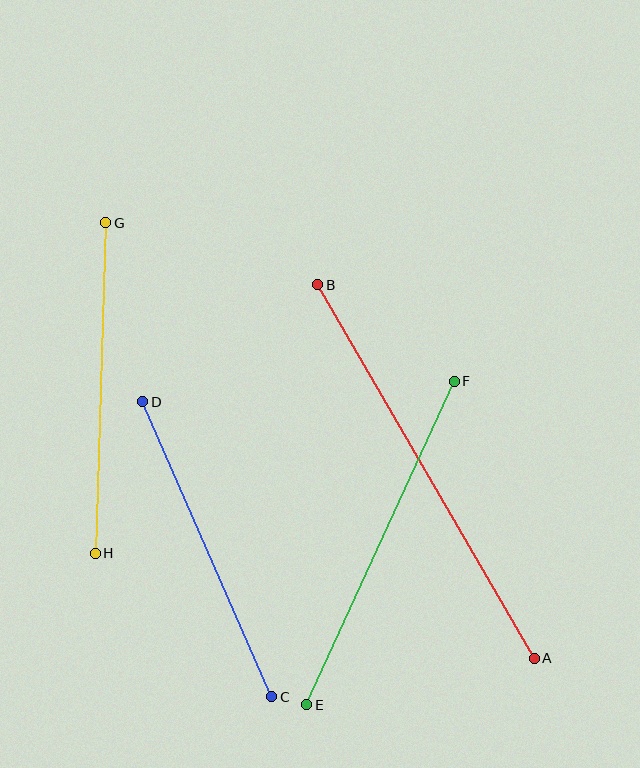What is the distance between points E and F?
The distance is approximately 356 pixels.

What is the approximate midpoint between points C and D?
The midpoint is at approximately (207, 549) pixels.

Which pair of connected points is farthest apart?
Points A and B are farthest apart.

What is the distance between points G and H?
The distance is approximately 331 pixels.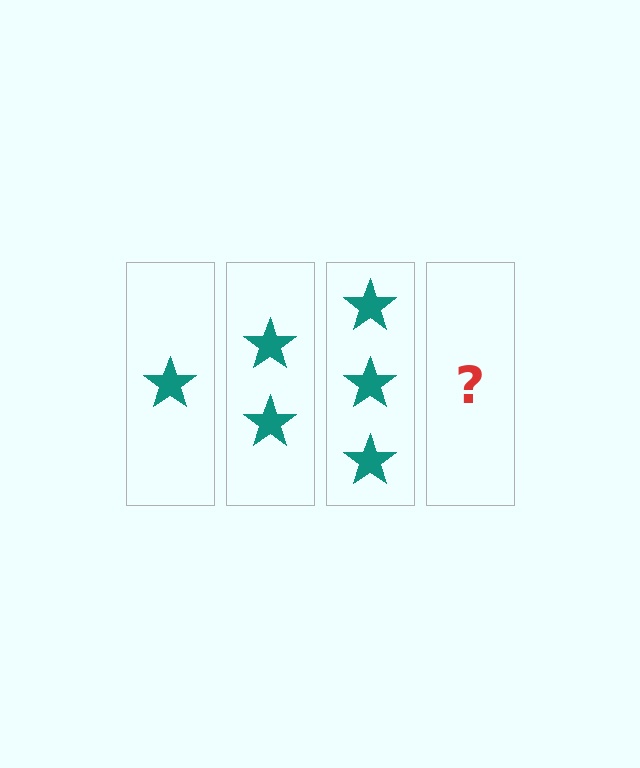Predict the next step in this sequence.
The next step is 4 stars.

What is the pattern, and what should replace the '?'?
The pattern is that each step adds one more star. The '?' should be 4 stars.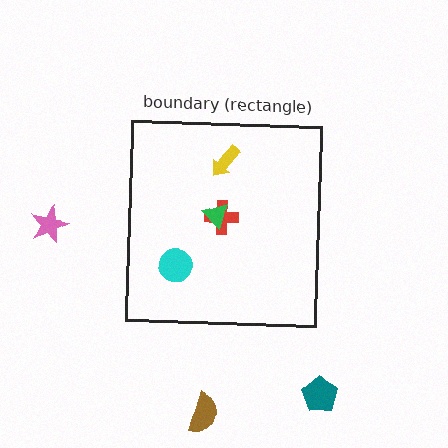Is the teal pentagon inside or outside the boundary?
Outside.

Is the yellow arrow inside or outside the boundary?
Inside.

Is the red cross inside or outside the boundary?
Inside.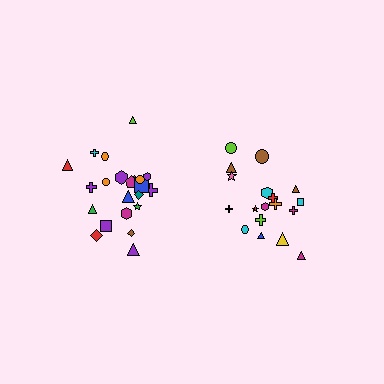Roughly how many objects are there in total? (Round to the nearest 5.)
Roughly 40 objects in total.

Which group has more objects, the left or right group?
The left group.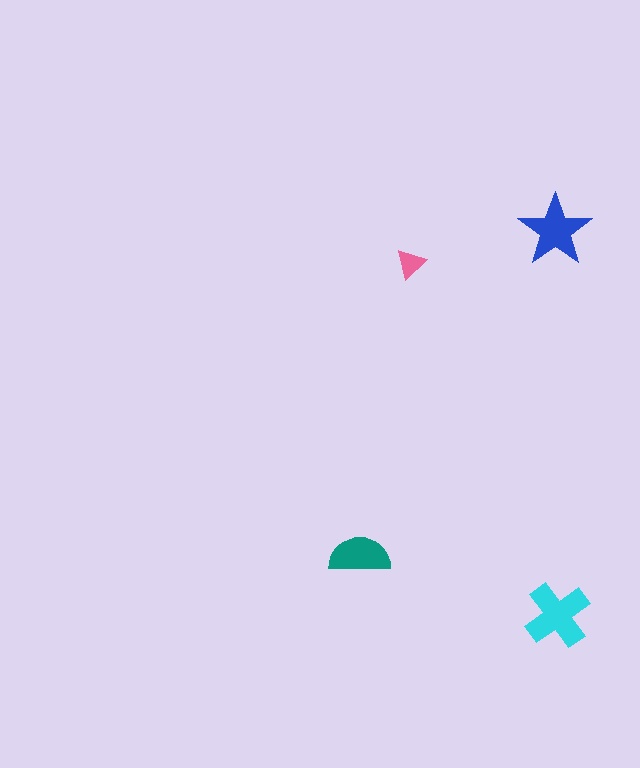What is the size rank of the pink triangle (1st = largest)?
4th.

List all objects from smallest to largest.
The pink triangle, the teal semicircle, the blue star, the cyan cross.